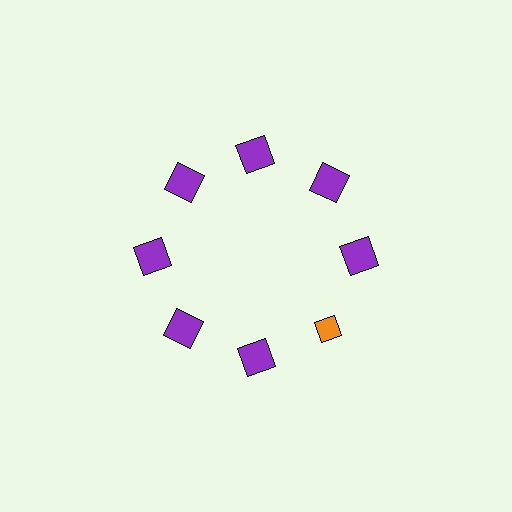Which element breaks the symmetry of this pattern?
The orange diamond at roughly the 4 o'clock position breaks the symmetry. All other shapes are purple squares.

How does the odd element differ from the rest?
It differs in both color (orange instead of purple) and shape (diamond instead of square).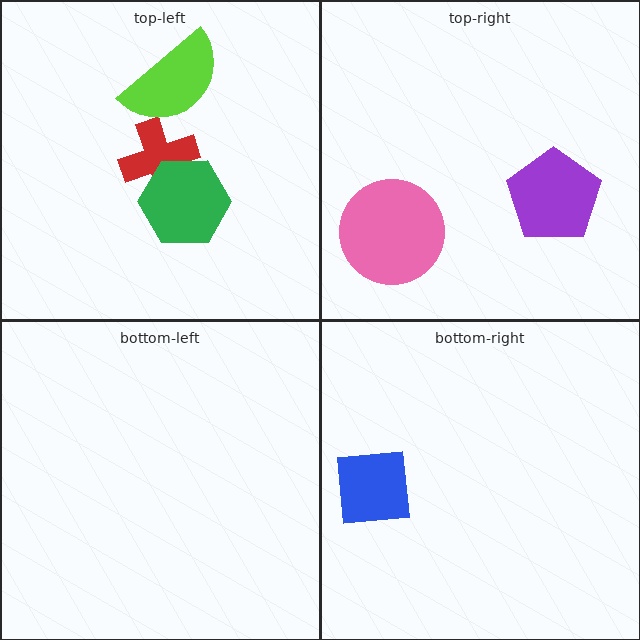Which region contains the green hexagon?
The top-left region.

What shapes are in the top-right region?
The purple pentagon, the pink circle.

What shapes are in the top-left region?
The red cross, the green hexagon, the lime semicircle.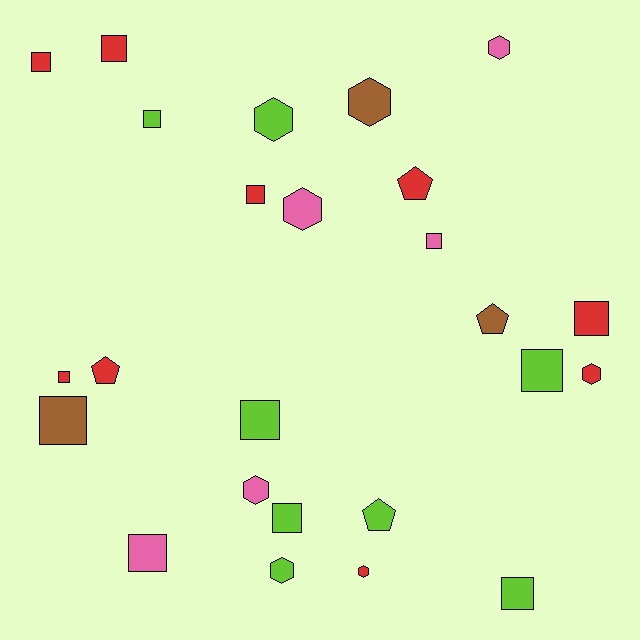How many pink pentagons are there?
There are no pink pentagons.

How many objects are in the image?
There are 25 objects.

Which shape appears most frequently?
Square, with 13 objects.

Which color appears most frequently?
Red, with 9 objects.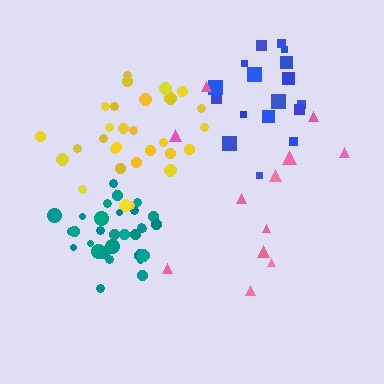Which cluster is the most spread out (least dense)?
Pink.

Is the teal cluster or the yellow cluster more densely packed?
Teal.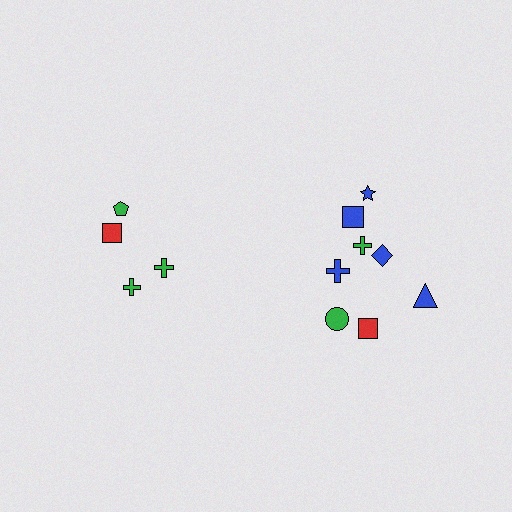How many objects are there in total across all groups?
There are 12 objects.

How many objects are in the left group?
There are 4 objects.